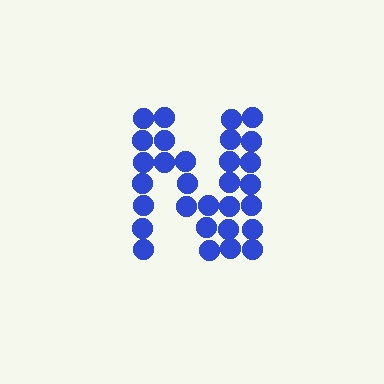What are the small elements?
The small elements are circles.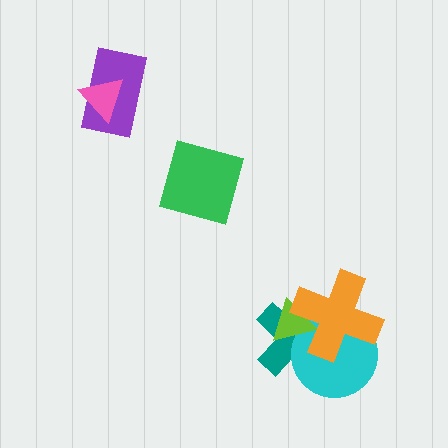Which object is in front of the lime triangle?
The orange cross is in front of the lime triangle.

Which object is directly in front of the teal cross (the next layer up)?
The cyan circle is directly in front of the teal cross.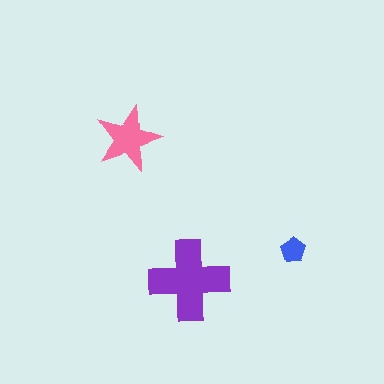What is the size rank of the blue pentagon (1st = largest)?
3rd.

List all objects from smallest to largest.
The blue pentagon, the pink star, the purple cross.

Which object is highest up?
The pink star is topmost.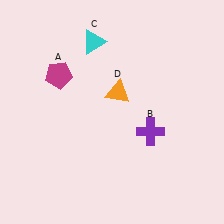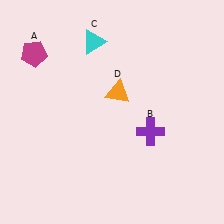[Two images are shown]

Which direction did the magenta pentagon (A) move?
The magenta pentagon (A) moved left.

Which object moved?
The magenta pentagon (A) moved left.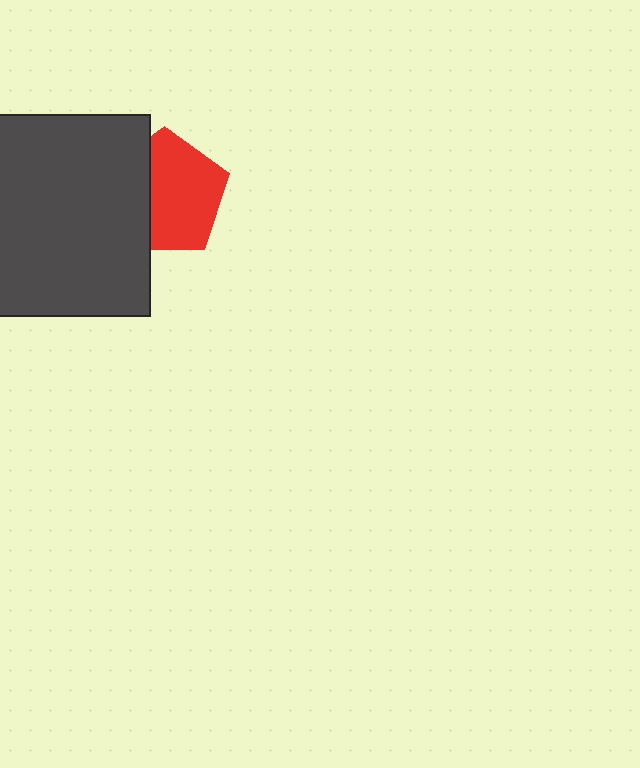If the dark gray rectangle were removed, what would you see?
You would see the complete red pentagon.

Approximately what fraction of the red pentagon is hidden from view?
Roughly 36% of the red pentagon is hidden behind the dark gray rectangle.